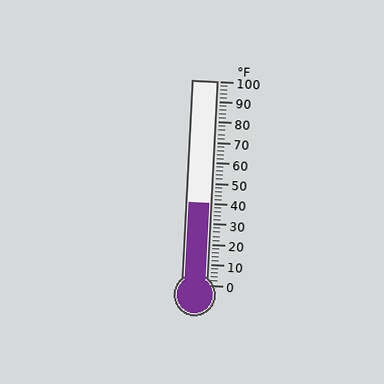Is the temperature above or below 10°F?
The temperature is above 10°F.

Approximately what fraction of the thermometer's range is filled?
The thermometer is filled to approximately 40% of its range.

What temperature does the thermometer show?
The thermometer shows approximately 40°F.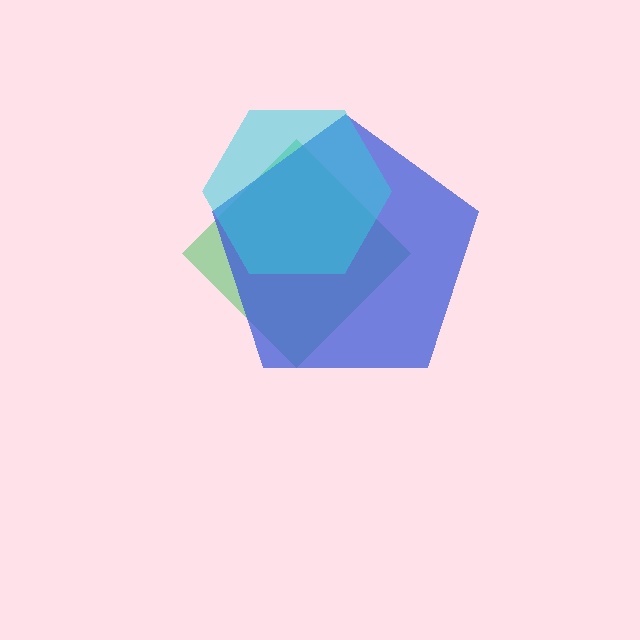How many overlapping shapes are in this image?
There are 3 overlapping shapes in the image.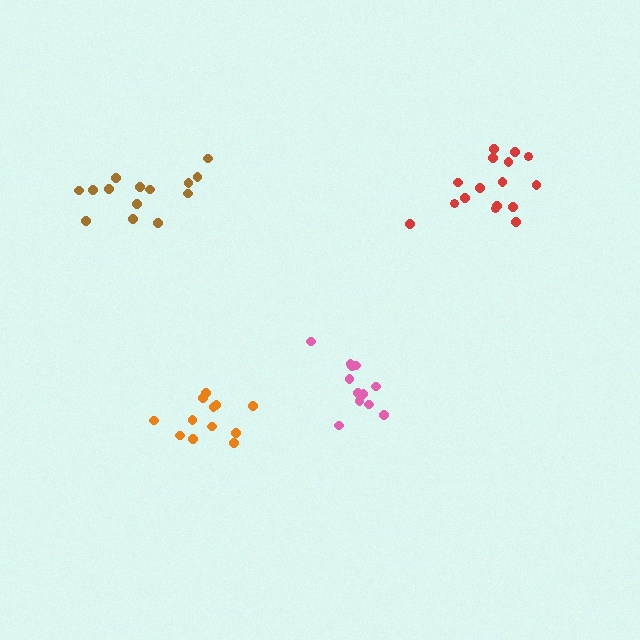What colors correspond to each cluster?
The clusters are colored: orange, pink, red, brown.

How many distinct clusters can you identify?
There are 4 distinct clusters.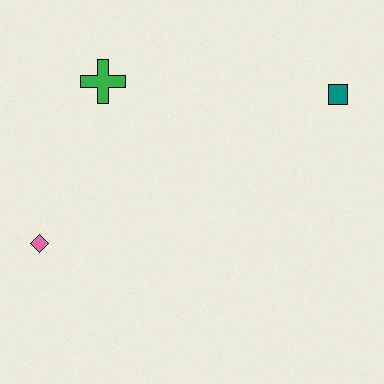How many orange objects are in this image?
There are no orange objects.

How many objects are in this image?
There are 3 objects.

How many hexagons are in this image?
There are no hexagons.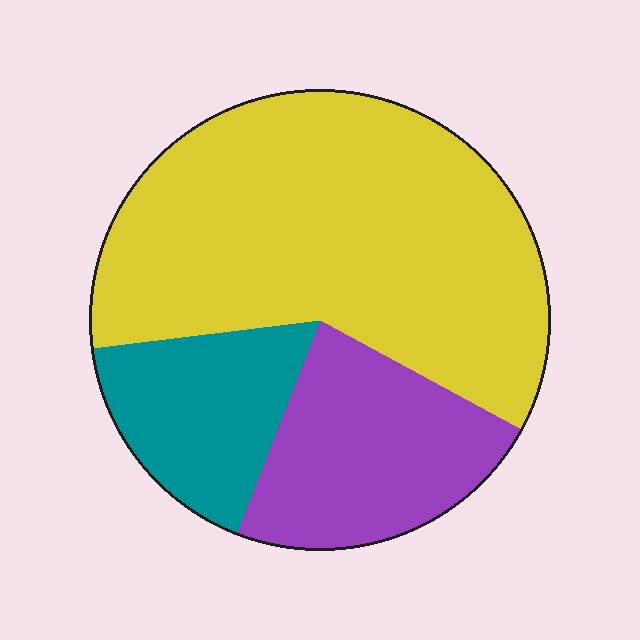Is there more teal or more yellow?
Yellow.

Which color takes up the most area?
Yellow, at roughly 60%.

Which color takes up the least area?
Teal, at roughly 15%.